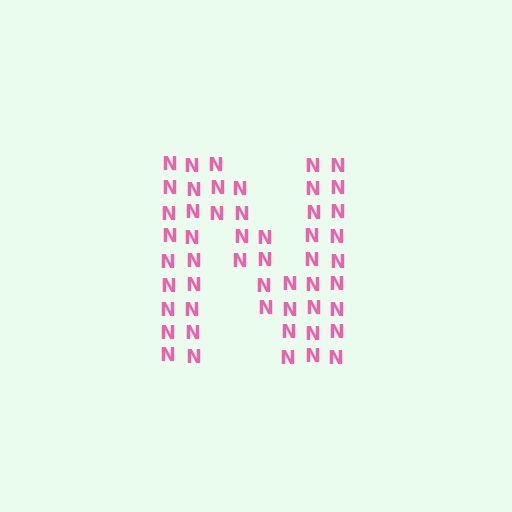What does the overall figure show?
The overall figure shows the letter N.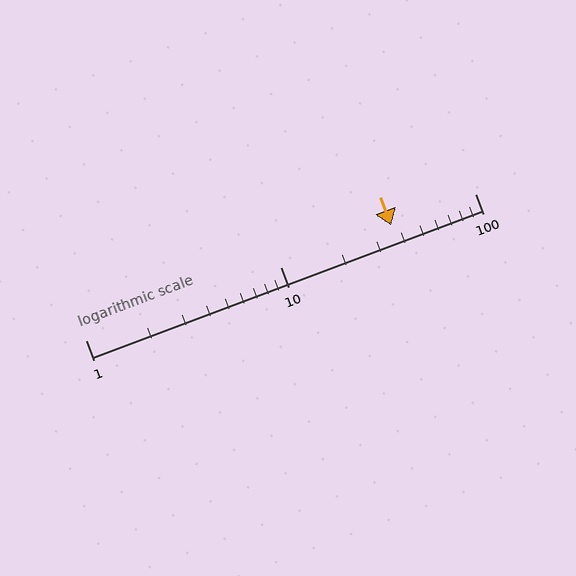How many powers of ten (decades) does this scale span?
The scale spans 2 decades, from 1 to 100.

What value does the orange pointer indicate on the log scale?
The pointer indicates approximately 37.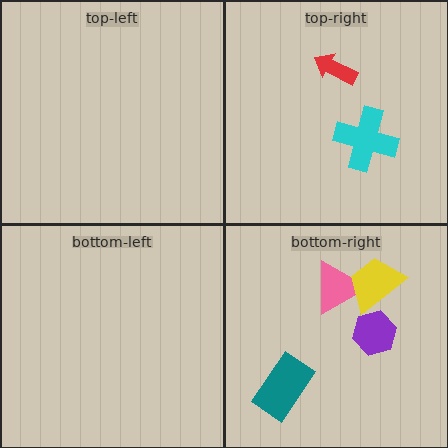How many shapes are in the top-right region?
2.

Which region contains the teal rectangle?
The bottom-right region.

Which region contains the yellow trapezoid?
The bottom-right region.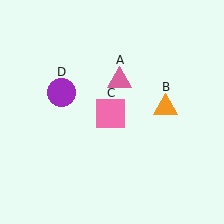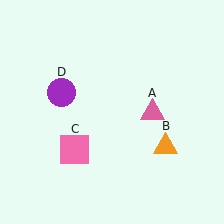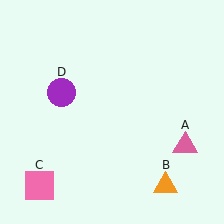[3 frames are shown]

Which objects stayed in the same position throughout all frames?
Purple circle (object D) remained stationary.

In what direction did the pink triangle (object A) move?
The pink triangle (object A) moved down and to the right.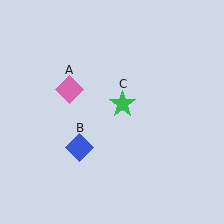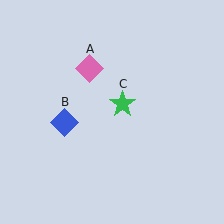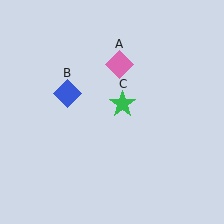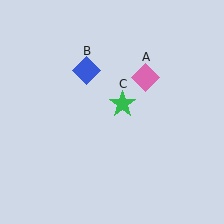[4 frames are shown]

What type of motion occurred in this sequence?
The pink diamond (object A), blue diamond (object B) rotated clockwise around the center of the scene.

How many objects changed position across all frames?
2 objects changed position: pink diamond (object A), blue diamond (object B).